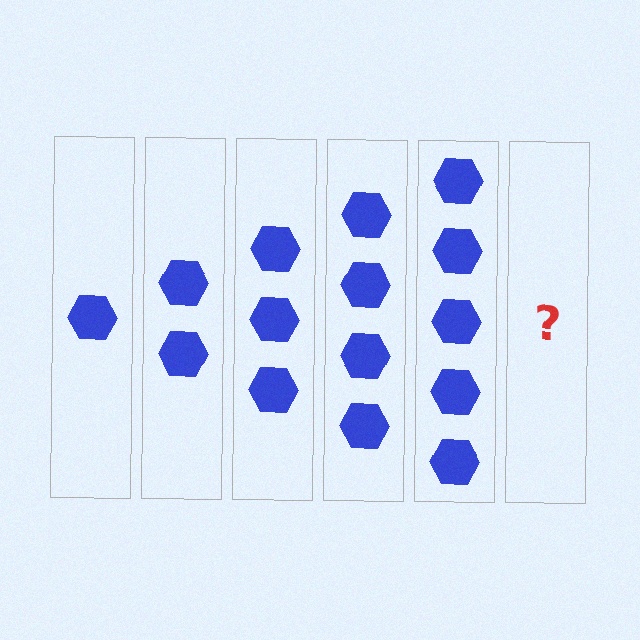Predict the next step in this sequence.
The next step is 6 hexagons.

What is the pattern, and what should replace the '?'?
The pattern is that each step adds one more hexagon. The '?' should be 6 hexagons.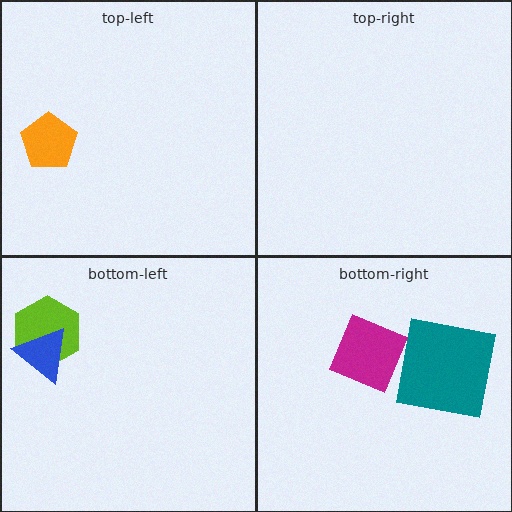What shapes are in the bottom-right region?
The teal square, the magenta diamond.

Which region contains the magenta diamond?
The bottom-right region.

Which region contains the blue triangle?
The bottom-left region.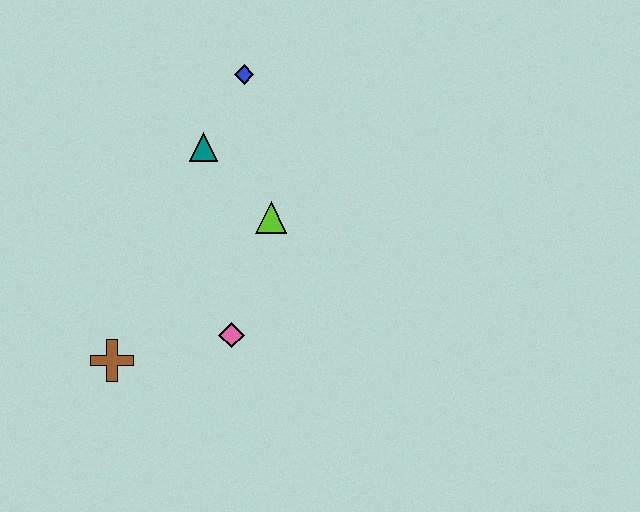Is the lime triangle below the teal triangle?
Yes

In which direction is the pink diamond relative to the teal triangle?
The pink diamond is below the teal triangle.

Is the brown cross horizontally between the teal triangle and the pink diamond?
No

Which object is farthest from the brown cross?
The blue diamond is farthest from the brown cross.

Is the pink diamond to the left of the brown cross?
No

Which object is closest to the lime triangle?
The teal triangle is closest to the lime triangle.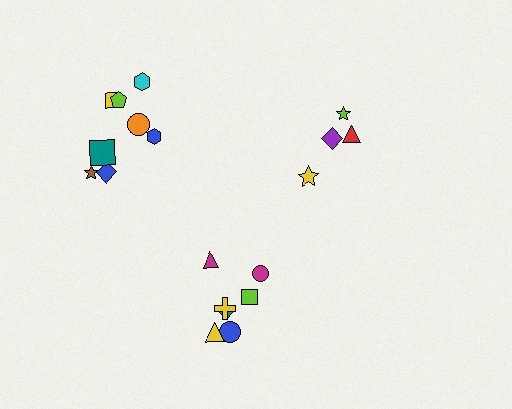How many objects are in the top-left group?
There are 8 objects.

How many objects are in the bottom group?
There are 7 objects.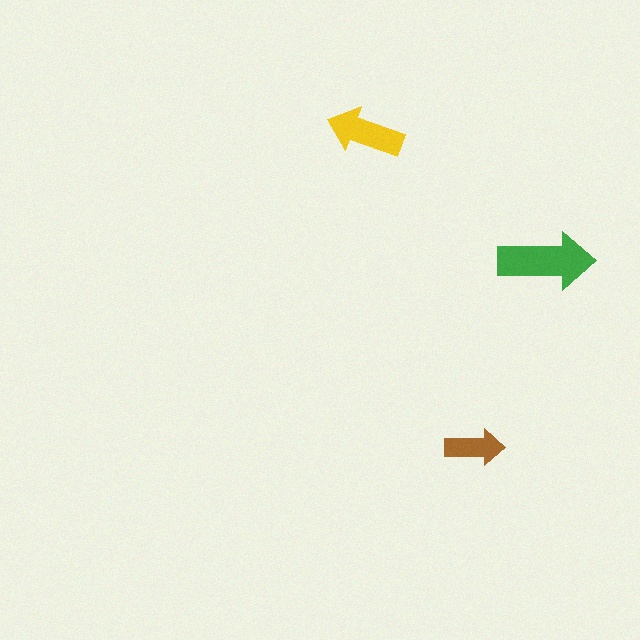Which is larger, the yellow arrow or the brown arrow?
The yellow one.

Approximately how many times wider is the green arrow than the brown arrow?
About 1.5 times wider.